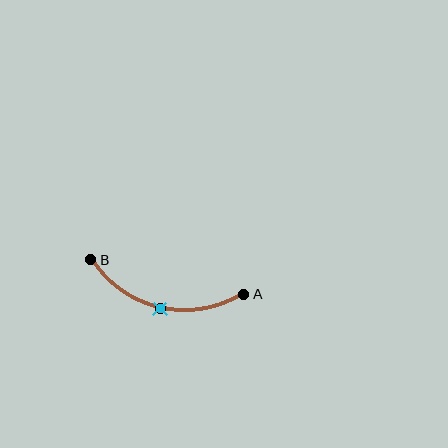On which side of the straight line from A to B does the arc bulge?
The arc bulges below the straight line connecting A and B.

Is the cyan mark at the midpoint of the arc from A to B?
Yes. The cyan mark lies on the arc at equal arc-length from both A and B — it is the arc midpoint.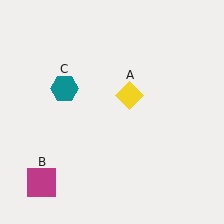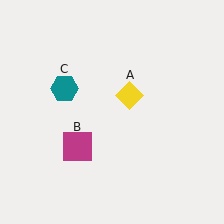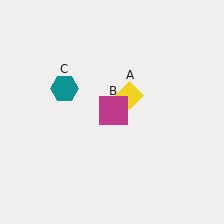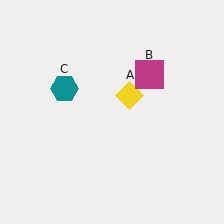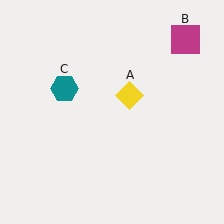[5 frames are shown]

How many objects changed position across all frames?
1 object changed position: magenta square (object B).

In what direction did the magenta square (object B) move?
The magenta square (object B) moved up and to the right.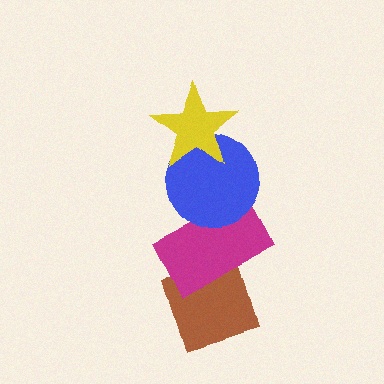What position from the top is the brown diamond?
The brown diamond is 4th from the top.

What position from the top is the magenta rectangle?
The magenta rectangle is 3rd from the top.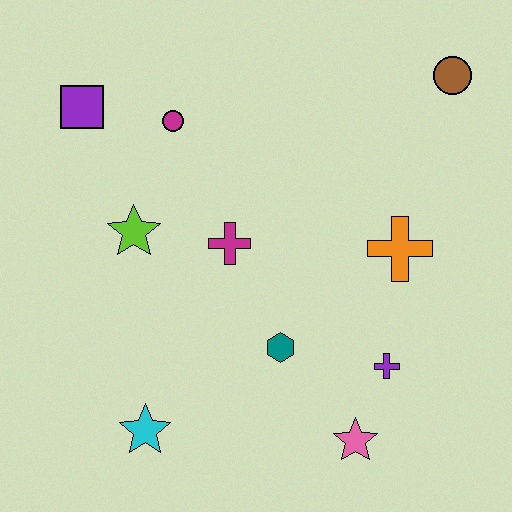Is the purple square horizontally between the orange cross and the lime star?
No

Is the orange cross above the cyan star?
Yes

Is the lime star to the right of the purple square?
Yes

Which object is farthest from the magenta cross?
The brown circle is farthest from the magenta cross.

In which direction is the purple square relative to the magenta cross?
The purple square is to the left of the magenta cross.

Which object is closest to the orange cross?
The purple cross is closest to the orange cross.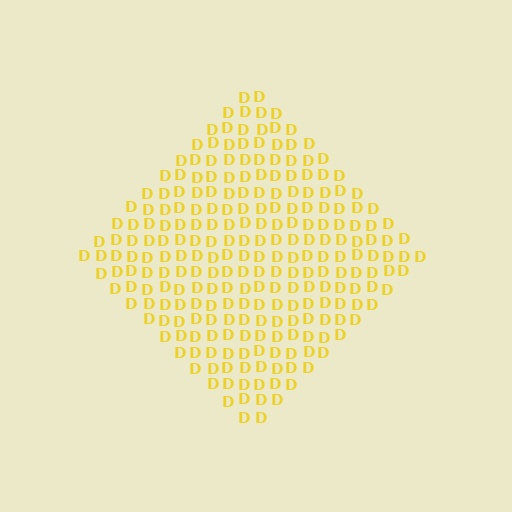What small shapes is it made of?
It is made of small letter D's.